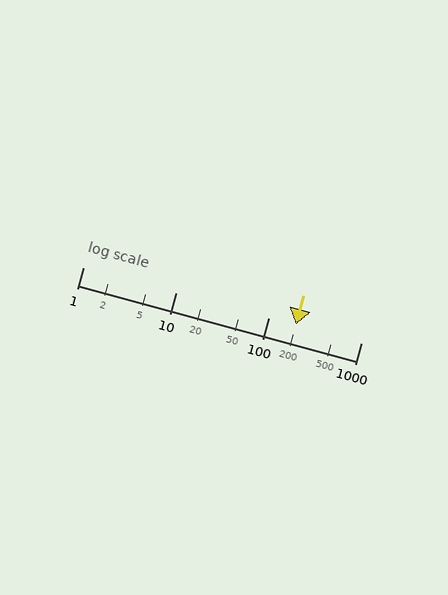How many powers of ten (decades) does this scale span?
The scale spans 3 decades, from 1 to 1000.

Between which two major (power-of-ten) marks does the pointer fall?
The pointer is between 100 and 1000.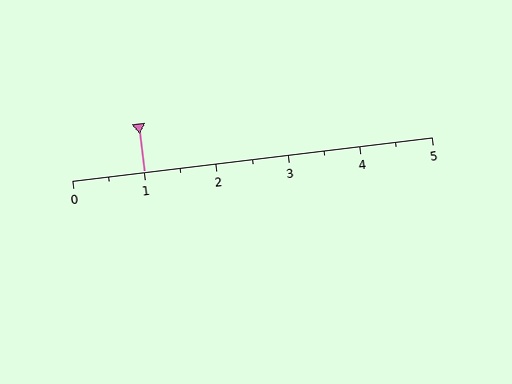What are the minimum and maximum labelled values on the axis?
The axis runs from 0 to 5.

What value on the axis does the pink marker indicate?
The marker indicates approximately 1.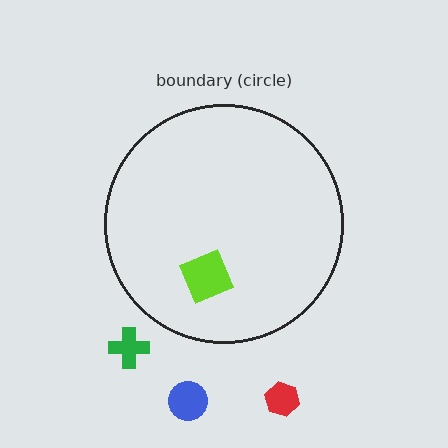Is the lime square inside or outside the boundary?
Inside.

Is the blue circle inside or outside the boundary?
Outside.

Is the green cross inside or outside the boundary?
Outside.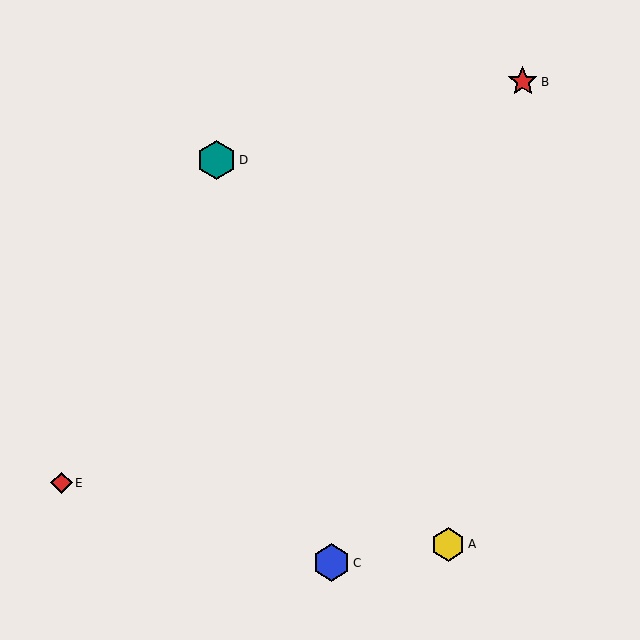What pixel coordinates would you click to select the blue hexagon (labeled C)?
Click at (331, 563) to select the blue hexagon C.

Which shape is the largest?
The teal hexagon (labeled D) is the largest.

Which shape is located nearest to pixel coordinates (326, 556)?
The blue hexagon (labeled C) at (331, 563) is nearest to that location.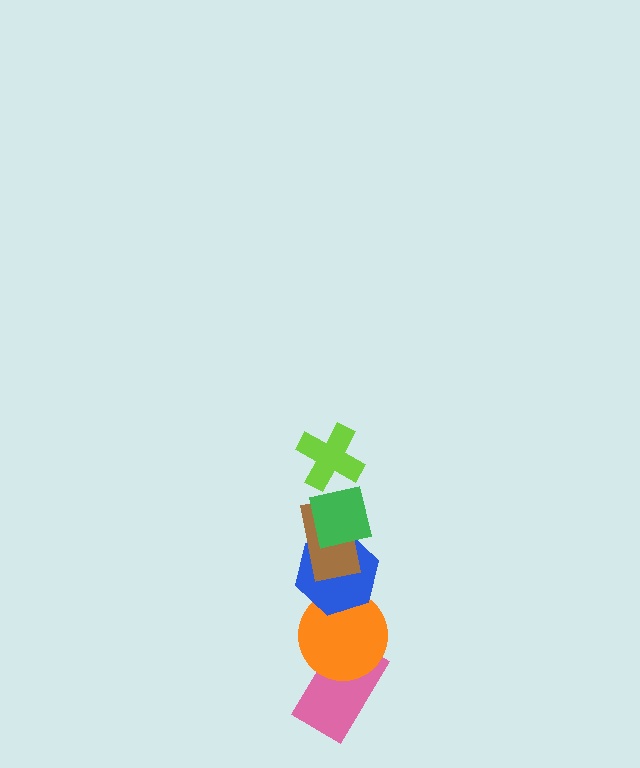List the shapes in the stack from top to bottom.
From top to bottom: the lime cross, the green square, the brown rectangle, the blue hexagon, the orange circle, the pink rectangle.